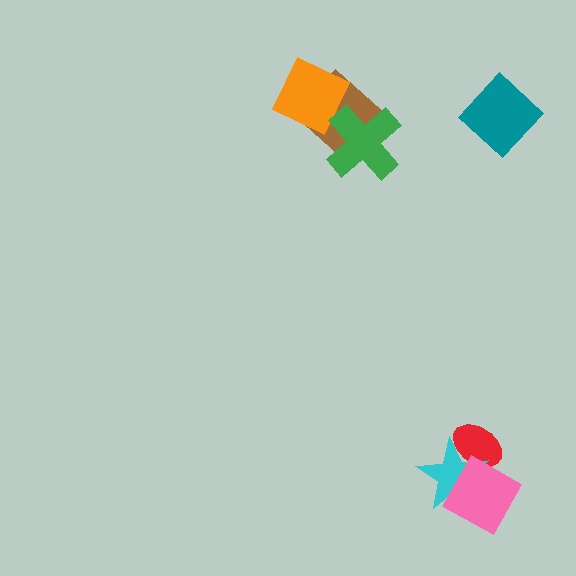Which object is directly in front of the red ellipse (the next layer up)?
The cyan star is directly in front of the red ellipse.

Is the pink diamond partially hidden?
No, no other shape covers it.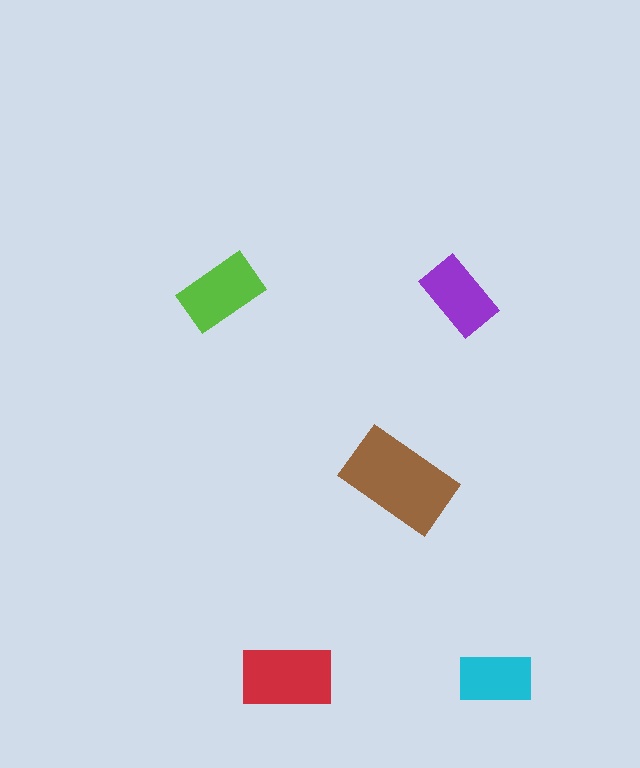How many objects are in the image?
There are 5 objects in the image.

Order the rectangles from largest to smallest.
the brown one, the red one, the lime one, the purple one, the cyan one.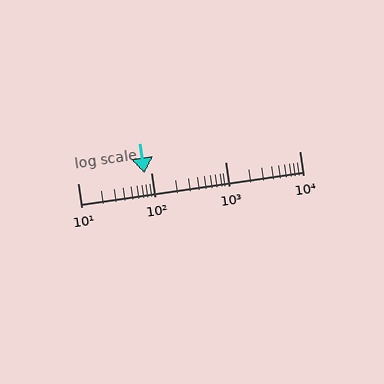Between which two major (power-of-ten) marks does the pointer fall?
The pointer is between 10 and 100.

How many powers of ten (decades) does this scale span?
The scale spans 3 decades, from 10 to 10000.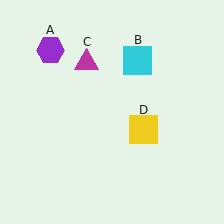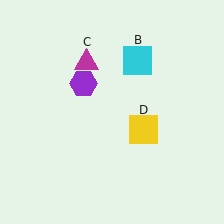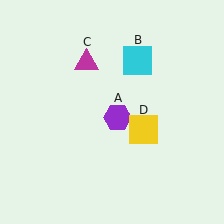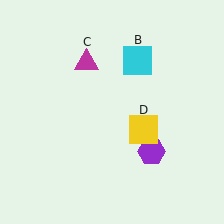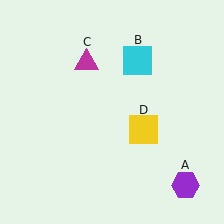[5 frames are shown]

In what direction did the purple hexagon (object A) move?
The purple hexagon (object A) moved down and to the right.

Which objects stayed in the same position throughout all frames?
Cyan square (object B) and magenta triangle (object C) and yellow square (object D) remained stationary.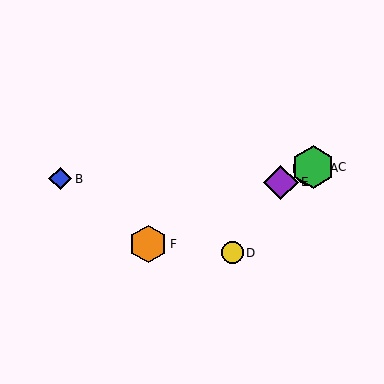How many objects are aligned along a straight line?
4 objects (A, C, E, F) are aligned along a straight line.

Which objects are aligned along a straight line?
Objects A, C, E, F are aligned along a straight line.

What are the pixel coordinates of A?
Object A is at (310, 168).